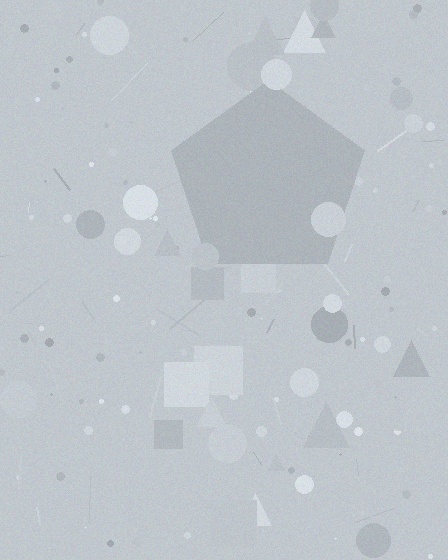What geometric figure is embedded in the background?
A pentagon is embedded in the background.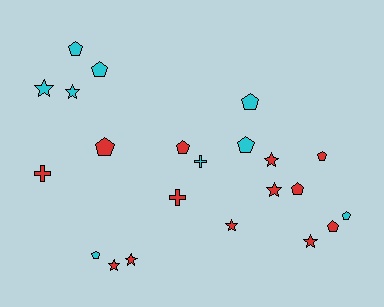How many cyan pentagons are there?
There are 6 cyan pentagons.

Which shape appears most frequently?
Pentagon, with 11 objects.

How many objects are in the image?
There are 22 objects.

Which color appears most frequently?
Red, with 13 objects.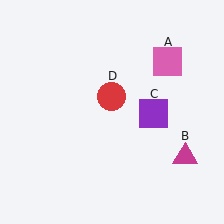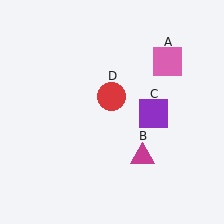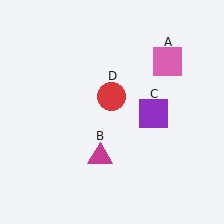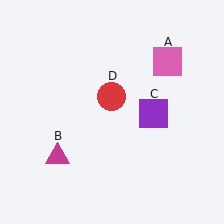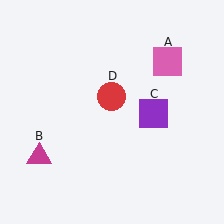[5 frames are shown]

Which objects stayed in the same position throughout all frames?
Pink square (object A) and purple square (object C) and red circle (object D) remained stationary.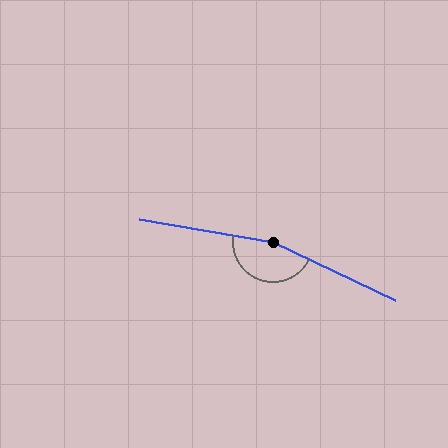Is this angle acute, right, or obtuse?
It is obtuse.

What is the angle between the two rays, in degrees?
Approximately 164 degrees.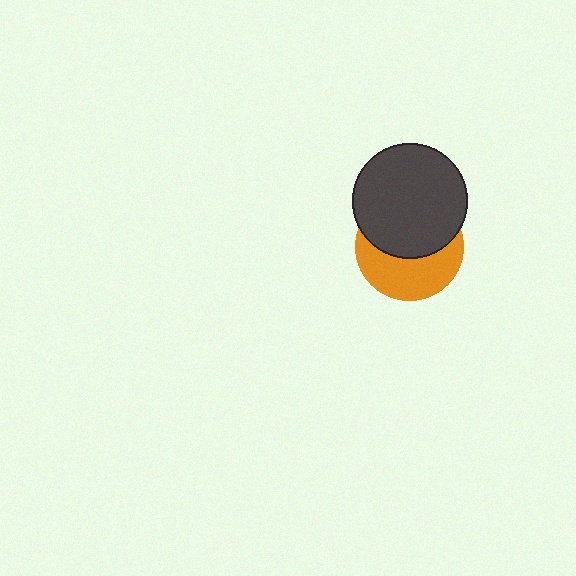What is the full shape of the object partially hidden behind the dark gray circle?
The partially hidden object is an orange circle.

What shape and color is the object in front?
The object in front is a dark gray circle.